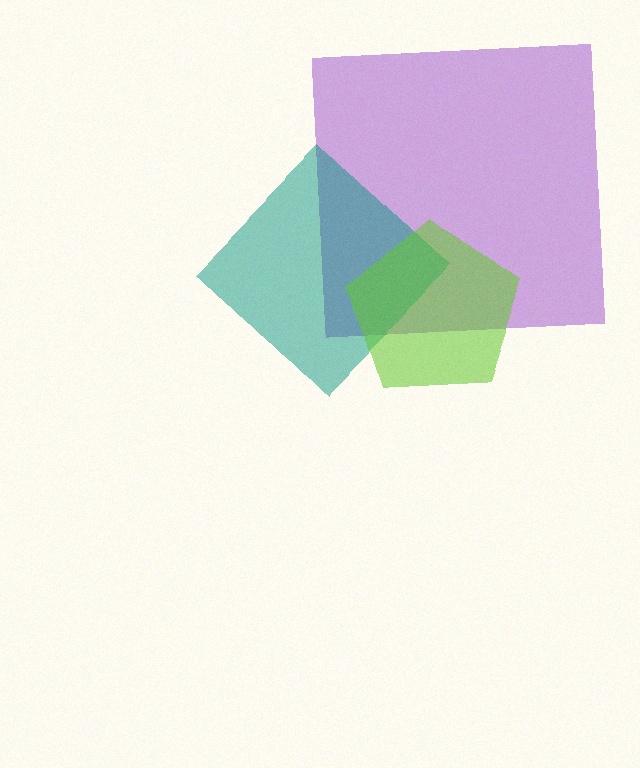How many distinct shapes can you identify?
There are 3 distinct shapes: a purple square, a teal diamond, a lime pentagon.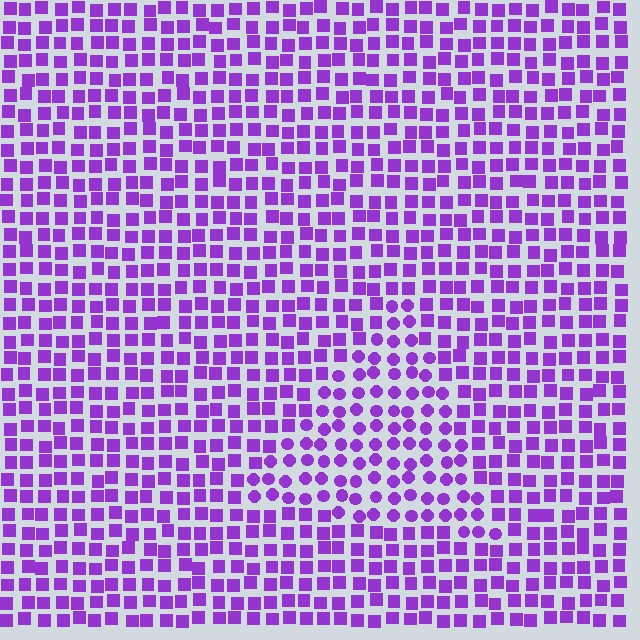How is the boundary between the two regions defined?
The boundary is defined by a change in element shape: circles inside vs. squares outside. All elements share the same color and spacing.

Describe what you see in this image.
The image is filled with small purple elements arranged in a uniform grid. A triangle-shaped region contains circles, while the surrounding area contains squares. The boundary is defined purely by the change in element shape.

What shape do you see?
I see a triangle.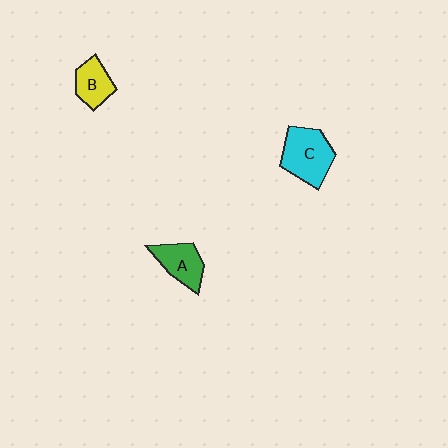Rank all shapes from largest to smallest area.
From largest to smallest: C (cyan), A (green), B (yellow).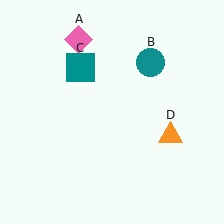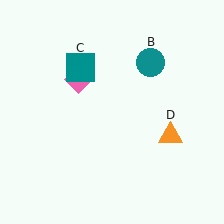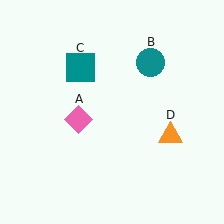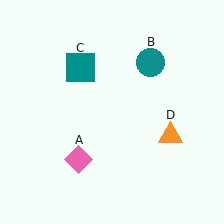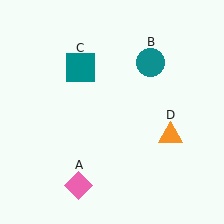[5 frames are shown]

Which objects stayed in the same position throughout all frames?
Teal circle (object B) and teal square (object C) and orange triangle (object D) remained stationary.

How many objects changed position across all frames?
1 object changed position: pink diamond (object A).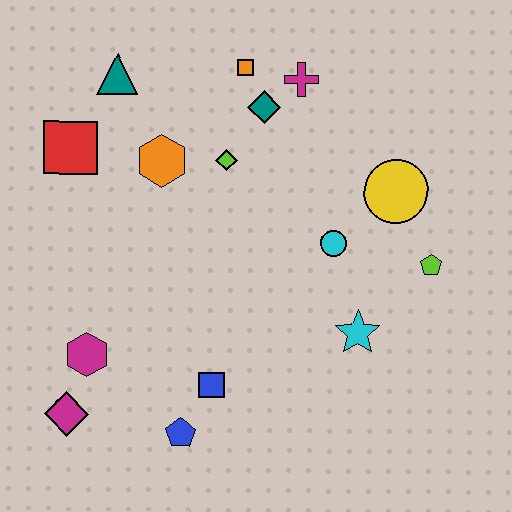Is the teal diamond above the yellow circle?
Yes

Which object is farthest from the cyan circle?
The magenta diamond is farthest from the cyan circle.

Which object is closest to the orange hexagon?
The lime diamond is closest to the orange hexagon.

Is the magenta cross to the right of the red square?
Yes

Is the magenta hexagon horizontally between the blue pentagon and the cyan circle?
No